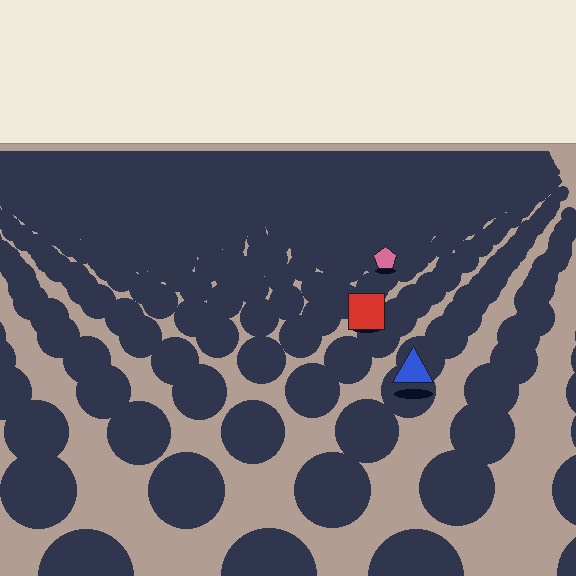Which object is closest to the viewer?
The blue triangle is closest. The texture marks near it are larger and more spread out.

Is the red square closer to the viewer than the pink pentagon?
Yes. The red square is closer — you can tell from the texture gradient: the ground texture is coarser near it.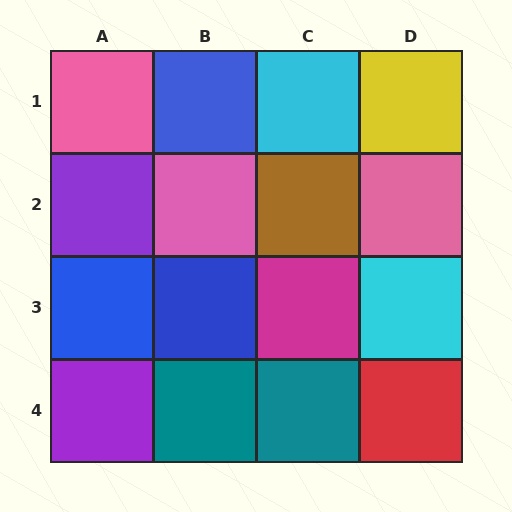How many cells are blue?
3 cells are blue.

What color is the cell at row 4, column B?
Teal.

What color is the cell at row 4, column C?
Teal.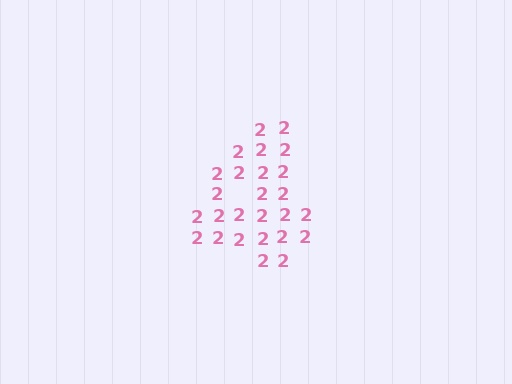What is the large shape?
The large shape is the digit 4.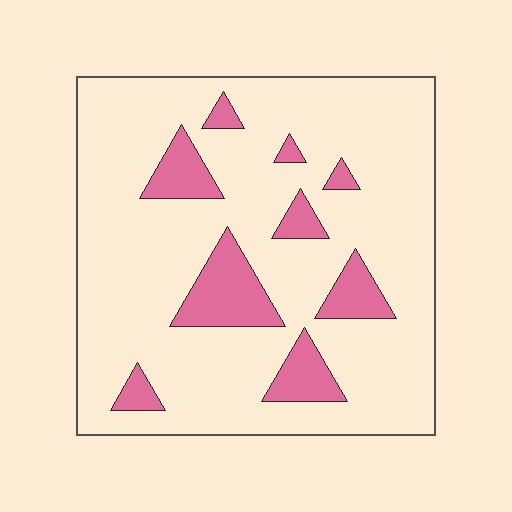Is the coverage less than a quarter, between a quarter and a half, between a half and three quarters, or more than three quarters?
Less than a quarter.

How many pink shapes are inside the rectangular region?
9.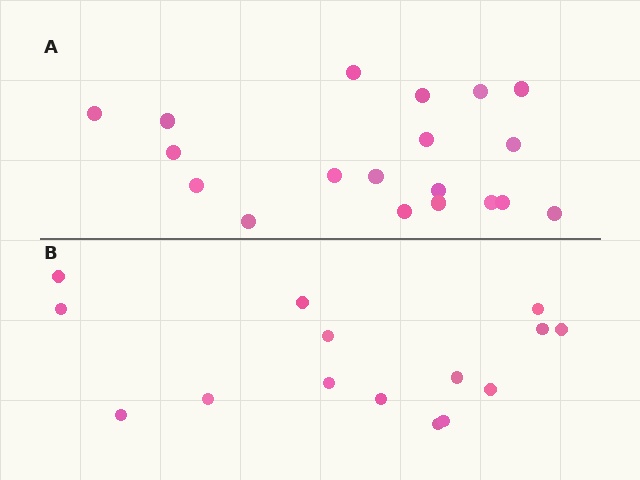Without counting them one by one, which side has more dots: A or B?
Region A (the top region) has more dots.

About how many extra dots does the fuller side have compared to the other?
Region A has about 4 more dots than region B.